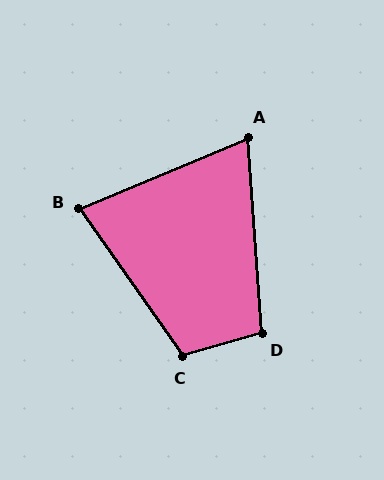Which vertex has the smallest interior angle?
A, at approximately 71 degrees.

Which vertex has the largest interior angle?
C, at approximately 109 degrees.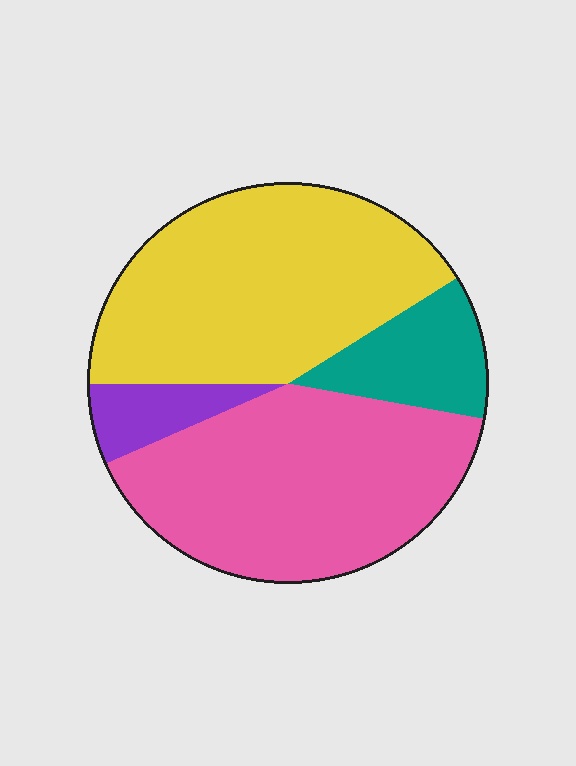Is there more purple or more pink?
Pink.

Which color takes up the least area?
Purple, at roughly 5%.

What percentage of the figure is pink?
Pink covers about 40% of the figure.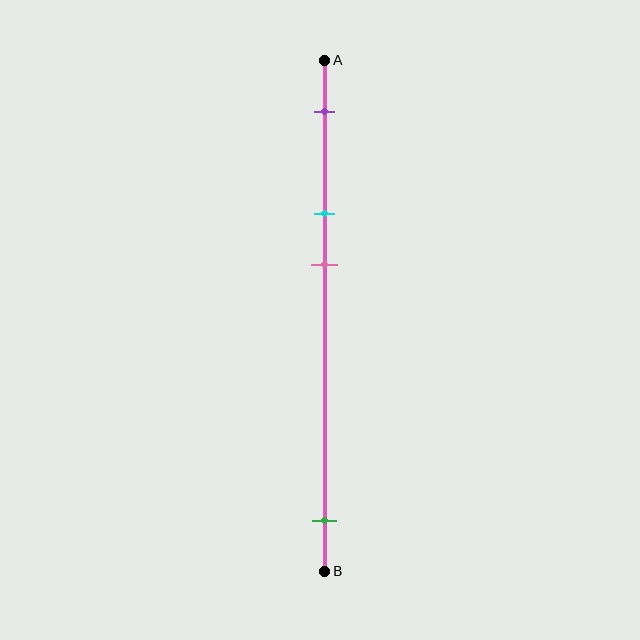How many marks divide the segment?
There are 4 marks dividing the segment.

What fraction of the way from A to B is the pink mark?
The pink mark is approximately 40% (0.4) of the way from A to B.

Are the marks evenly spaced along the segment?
No, the marks are not evenly spaced.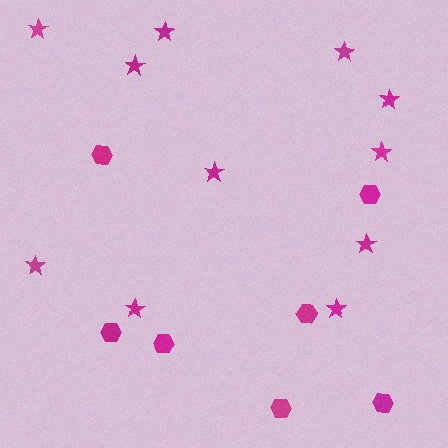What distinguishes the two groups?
There are 2 groups: one group of hexagons (7) and one group of stars (11).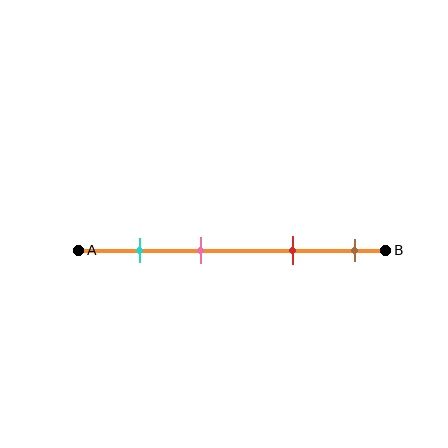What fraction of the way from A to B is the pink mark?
The pink mark is approximately 40% (0.4) of the way from A to B.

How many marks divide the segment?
There are 4 marks dividing the segment.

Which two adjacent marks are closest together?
The cyan and pink marks are the closest adjacent pair.